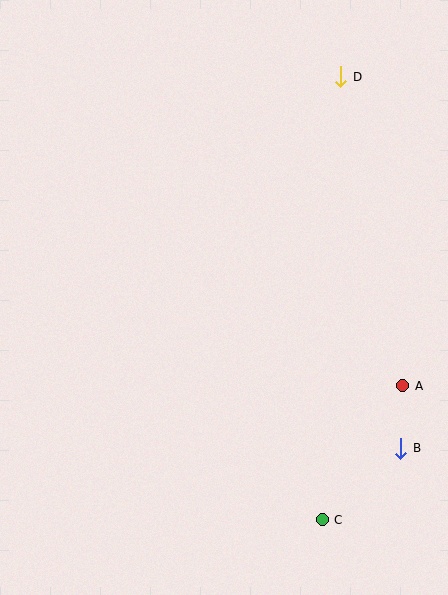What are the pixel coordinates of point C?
Point C is at (322, 520).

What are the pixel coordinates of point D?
Point D is at (341, 77).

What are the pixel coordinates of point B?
Point B is at (401, 448).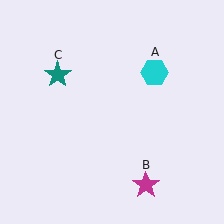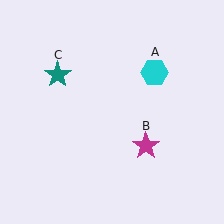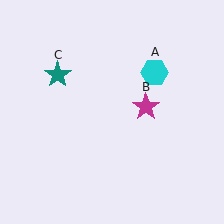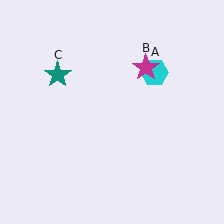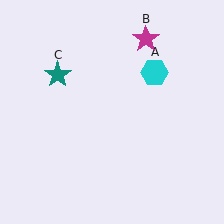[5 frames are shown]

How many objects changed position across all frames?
1 object changed position: magenta star (object B).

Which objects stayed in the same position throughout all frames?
Cyan hexagon (object A) and teal star (object C) remained stationary.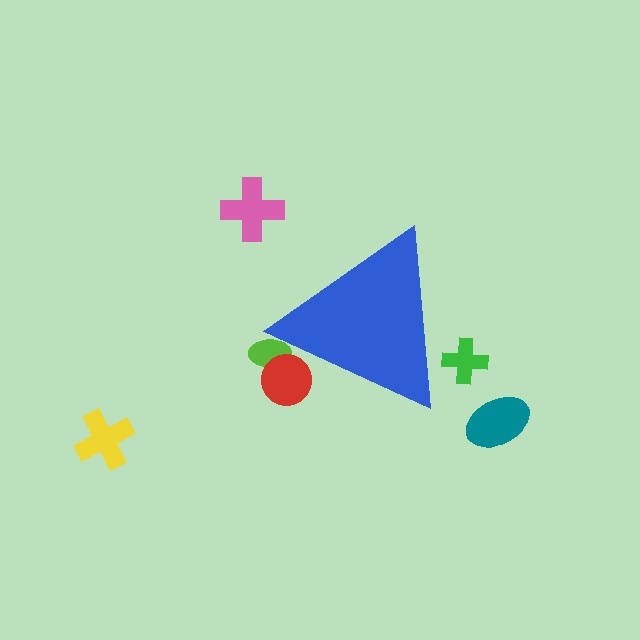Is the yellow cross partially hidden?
No, the yellow cross is fully visible.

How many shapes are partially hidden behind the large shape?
3 shapes are partially hidden.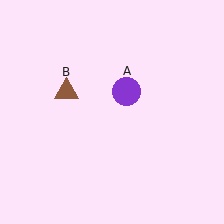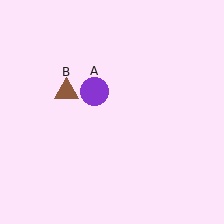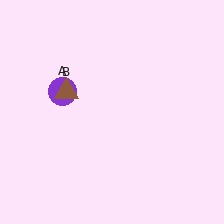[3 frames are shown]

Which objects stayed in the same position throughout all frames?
Brown triangle (object B) remained stationary.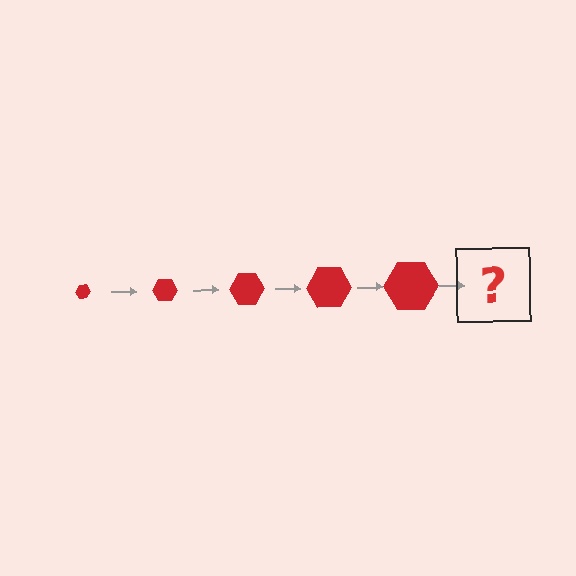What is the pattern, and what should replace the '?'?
The pattern is that the hexagon gets progressively larger each step. The '?' should be a red hexagon, larger than the previous one.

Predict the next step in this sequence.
The next step is a red hexagon, larger than the previous one.